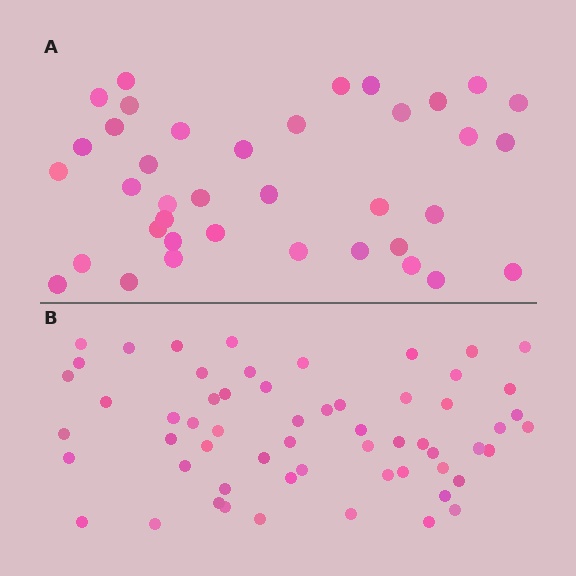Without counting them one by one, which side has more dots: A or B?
Region B (the bottom region) has more dots.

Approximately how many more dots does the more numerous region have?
Region B has approximately 20 more dots than region A.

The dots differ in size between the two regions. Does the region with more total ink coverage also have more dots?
No. Region A has more total ink coverage because its dots are larger, but region B actually contains more individual dots. Total area can be misleading — the number of items is what matters here.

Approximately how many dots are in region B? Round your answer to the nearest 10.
About 60 dots. (The exact count is 59, which rounds to 60.)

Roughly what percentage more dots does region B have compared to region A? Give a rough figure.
About 55% more.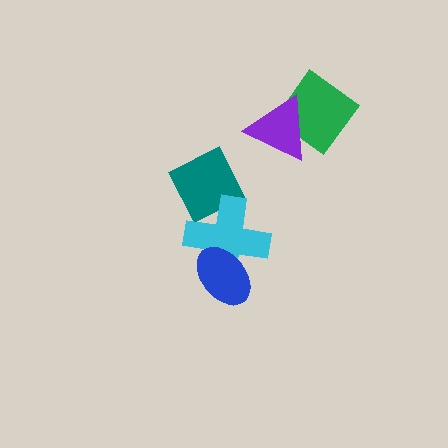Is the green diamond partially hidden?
Yes, it is partially covered by another shape.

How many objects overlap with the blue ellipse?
1 object overlaps with the blue ellipse.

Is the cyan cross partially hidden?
Yes, it is partially covered by another shape.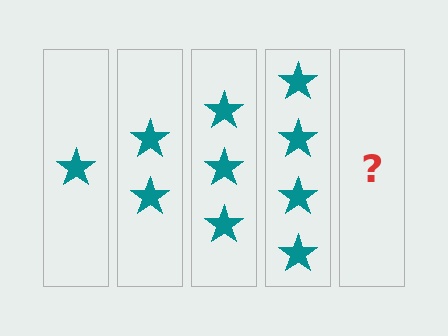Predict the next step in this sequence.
The next step is 5 stars.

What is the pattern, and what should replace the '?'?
The pattern is that each step adds one more star. The '?' should be 5 stars.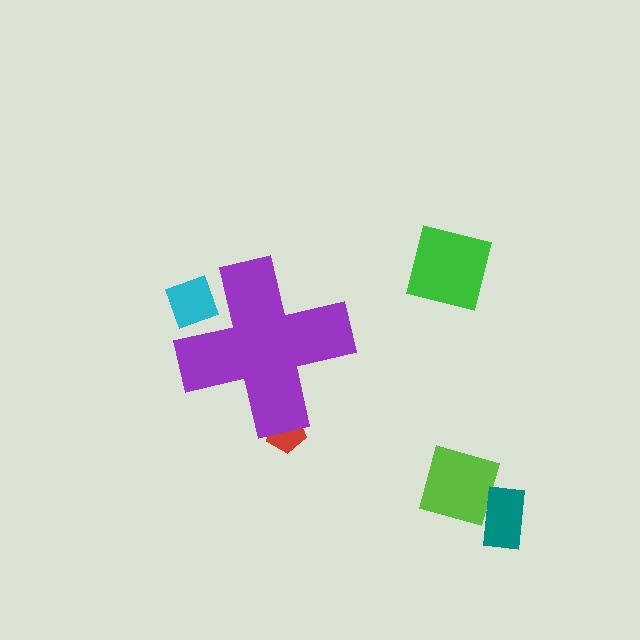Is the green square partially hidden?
No, the green square is fully visible.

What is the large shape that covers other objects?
A purple cross.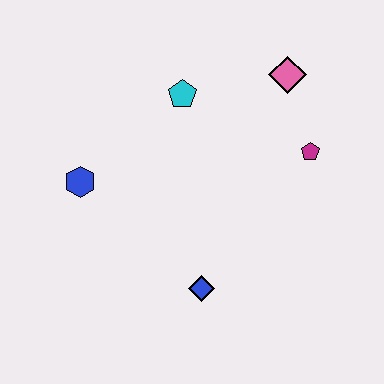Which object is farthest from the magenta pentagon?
The blue hexagon is farthest from the magenta pentagon.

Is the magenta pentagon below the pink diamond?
Yes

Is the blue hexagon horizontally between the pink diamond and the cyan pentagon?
No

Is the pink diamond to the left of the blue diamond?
No